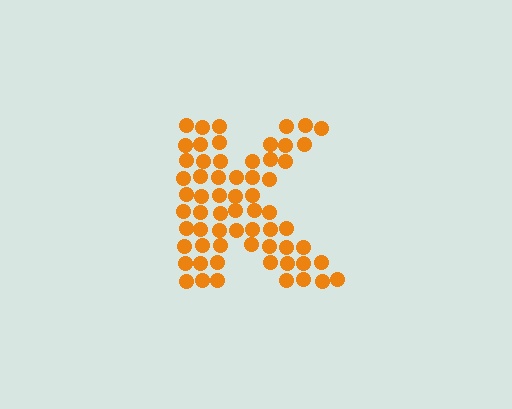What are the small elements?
The small elements are circles.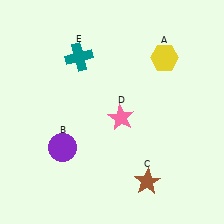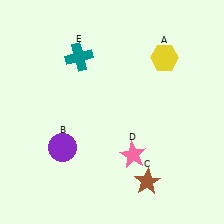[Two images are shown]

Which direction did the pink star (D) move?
The pink star (D) moved down.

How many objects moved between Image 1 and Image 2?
1 object moved between the two images.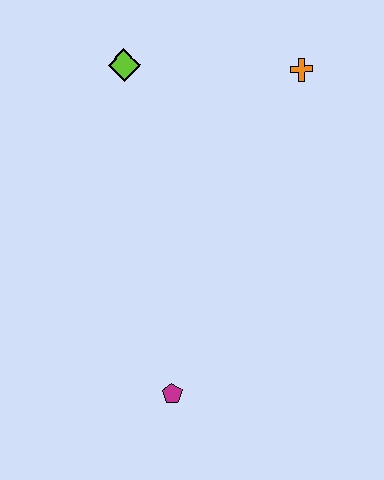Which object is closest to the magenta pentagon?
The lime diamond is closest to the magenta pentagon.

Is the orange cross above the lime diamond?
No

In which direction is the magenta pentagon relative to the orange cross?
The magenta pentagon is below the orange cross.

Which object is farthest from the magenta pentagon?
The orange cross is farthest from the magenta pentagon.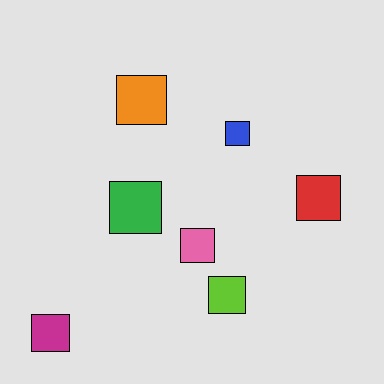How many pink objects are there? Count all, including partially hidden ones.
There is 1 pink object.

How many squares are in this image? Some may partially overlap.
There are 7 squares.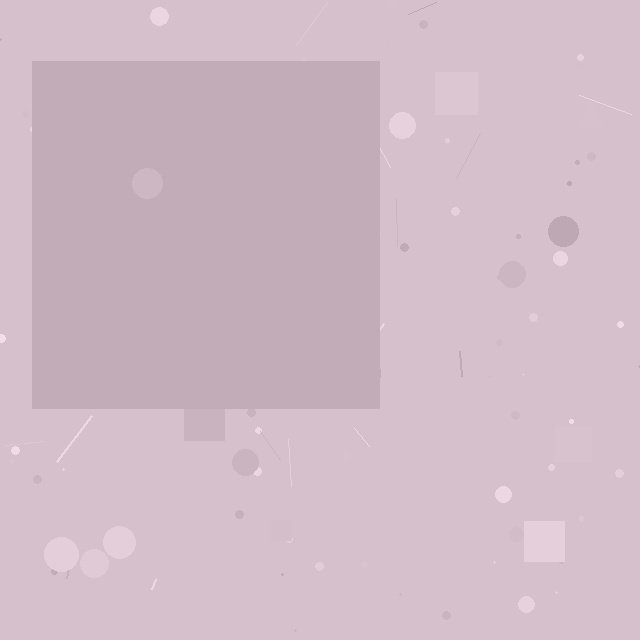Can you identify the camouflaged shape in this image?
The camouflaged shape is a square.